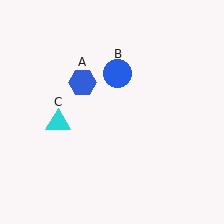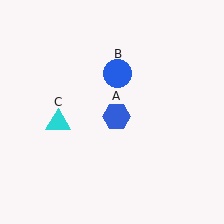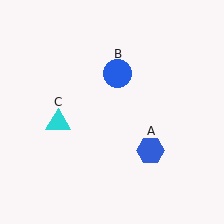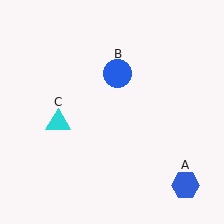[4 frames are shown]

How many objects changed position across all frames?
1 object changed position: blue hexagon (object A).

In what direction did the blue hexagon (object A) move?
The blue hexagon (object A) moved down and to the right.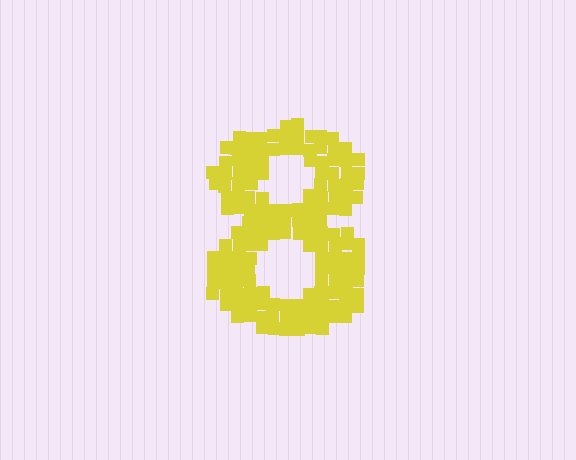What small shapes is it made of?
It is made of small squares.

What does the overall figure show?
The overall figure shows the digit 8.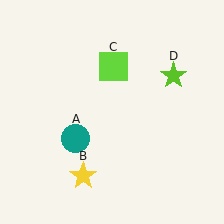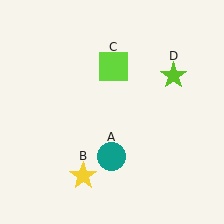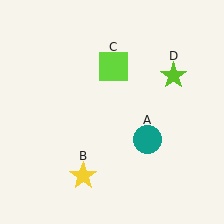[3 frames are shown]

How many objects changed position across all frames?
1 object changed position: teal circle (object A).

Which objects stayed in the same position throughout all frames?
Yellow star (object B) and lime square (object C) and lime star (object D) remained stationary.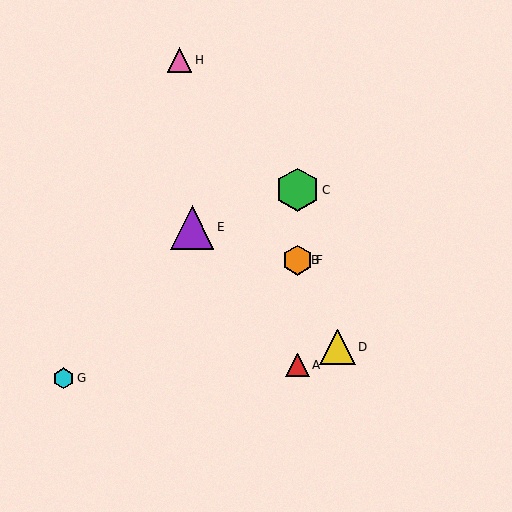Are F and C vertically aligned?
Yes, both are at x≈298.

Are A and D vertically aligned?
No, A is at x≈298 and D is at x≈337.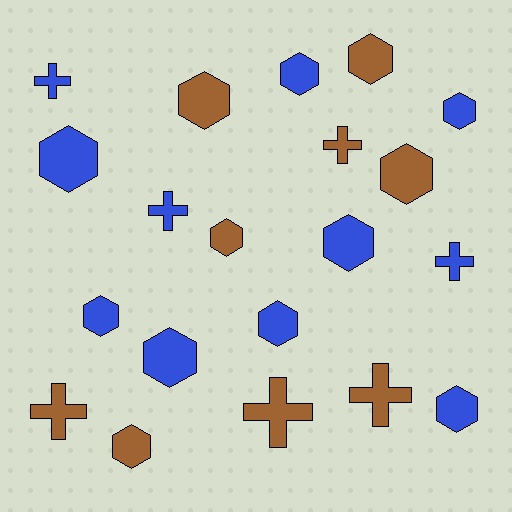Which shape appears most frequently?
Hexagon, with 13 objects.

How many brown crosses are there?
There are 4 brown crosses.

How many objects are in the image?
There are 20 objects.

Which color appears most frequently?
Blue, with 11 objects.